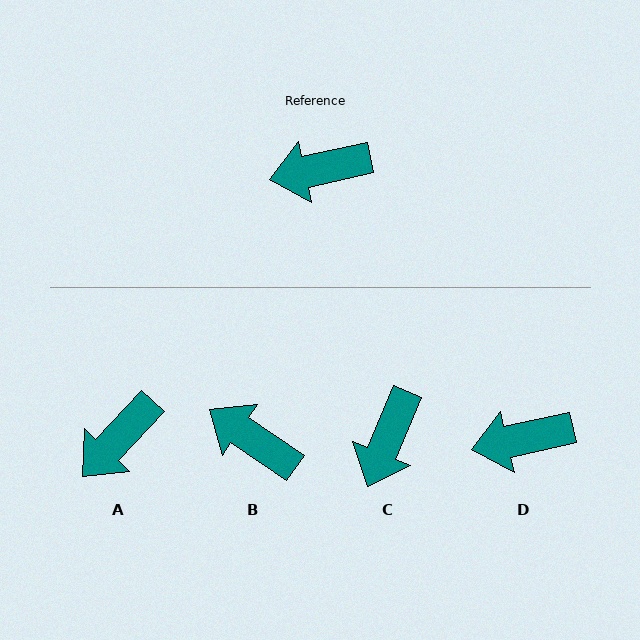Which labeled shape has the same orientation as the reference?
D.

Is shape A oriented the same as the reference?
No, it is off by about 34 degrees.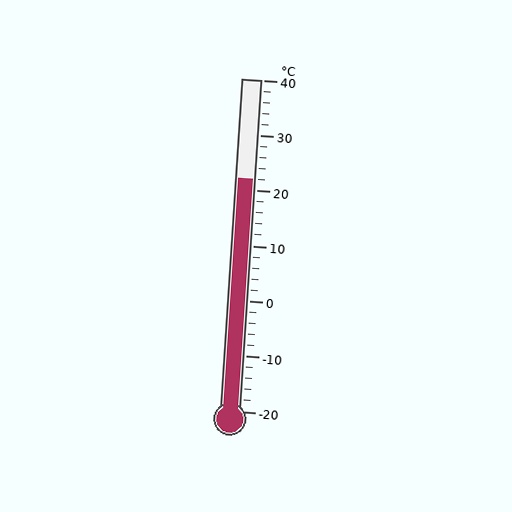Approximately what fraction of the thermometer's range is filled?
The thermometer is filled to approximately 70% of its range.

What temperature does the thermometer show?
The thermometer shows approximately 22°C.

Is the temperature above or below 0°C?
The temperature is above 0°C.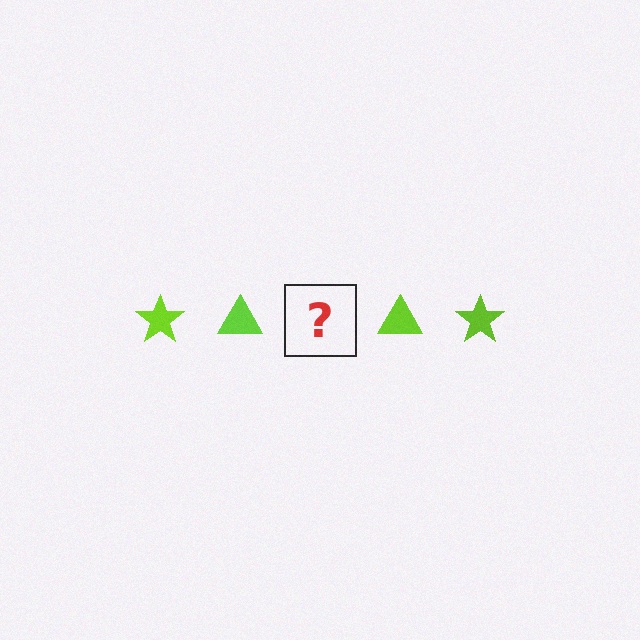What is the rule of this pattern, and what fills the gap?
The rule is that the pattern cycles through star, triangle shapes in lime. The gap should be filled with a lime star.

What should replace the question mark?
The question mark should be replaced with a lime star.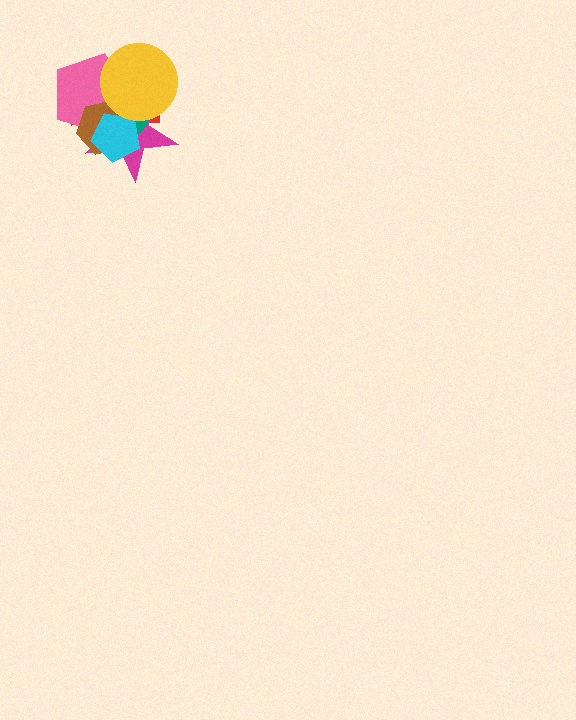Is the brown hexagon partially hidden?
Yes, it is partially covered by another shape.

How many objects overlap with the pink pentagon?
6 objects overlap with the pink pentagon.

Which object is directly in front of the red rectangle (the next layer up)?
The magenta star is directly in front of the red rectangle.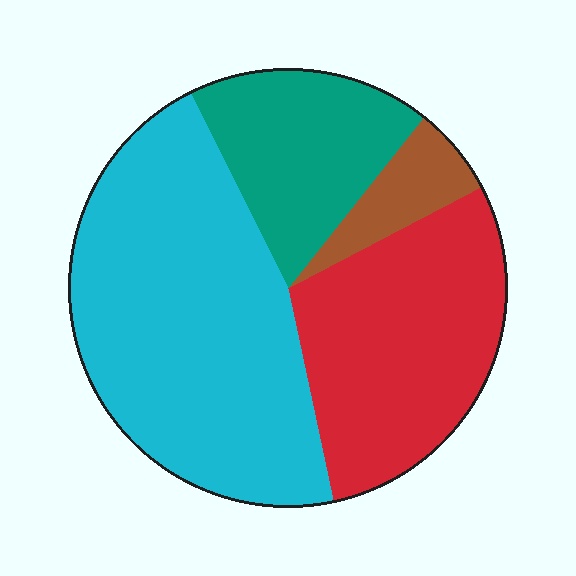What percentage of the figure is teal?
Teal covers 18% of the figure.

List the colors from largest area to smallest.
From largest to smallest: cyan, red, teal, brown.